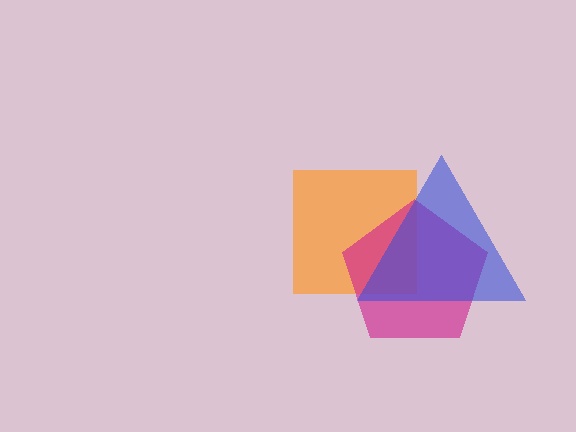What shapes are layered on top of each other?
The layered shapes are: an orange square, a magenta pentagon, a blue triangle.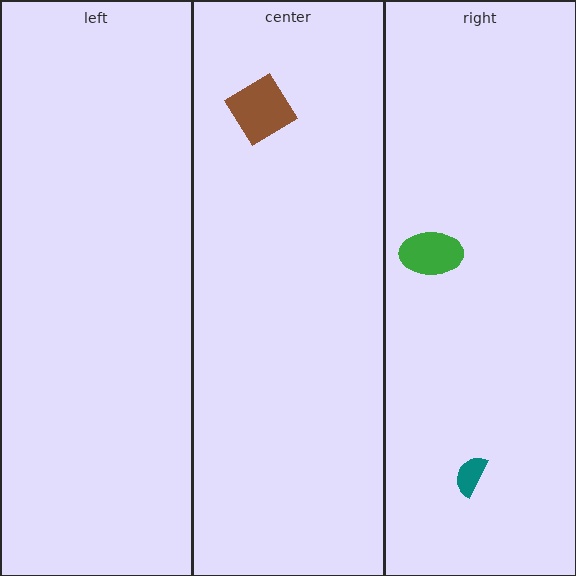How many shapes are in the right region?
2.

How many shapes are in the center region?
1.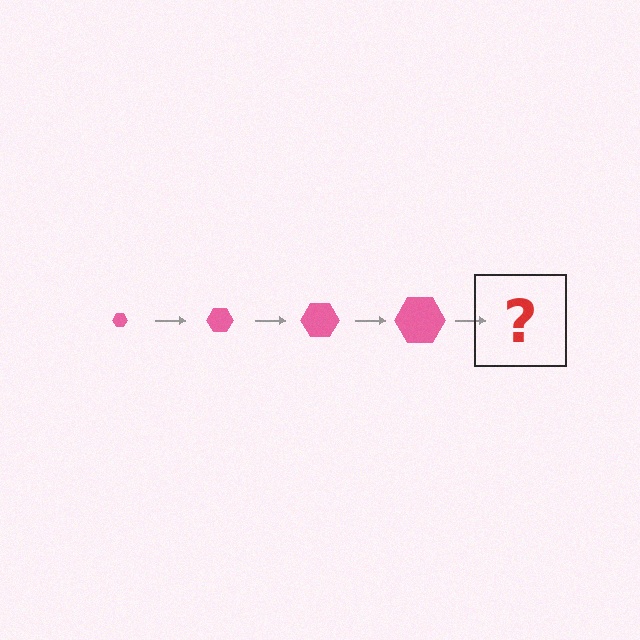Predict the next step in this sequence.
The next step is a pink hexagon, larger than the previous one.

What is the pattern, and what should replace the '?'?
The pattern is that the hexagon gets progressively larger each step. The '?' should be a pink hexagon, larger than the previous one.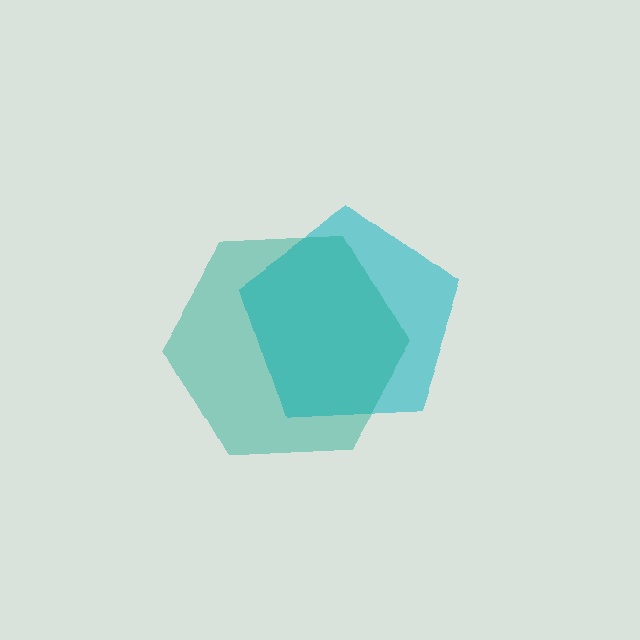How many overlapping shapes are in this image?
There are 2 overlapping shapes in the image.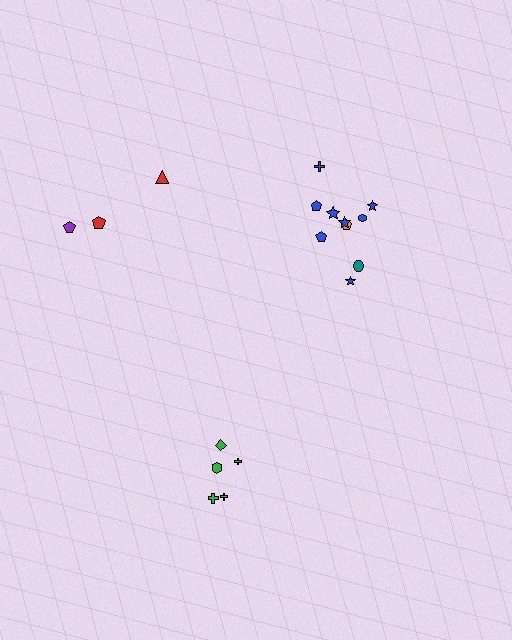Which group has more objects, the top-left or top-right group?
The top-right group.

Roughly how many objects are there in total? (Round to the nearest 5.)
Roughly 20 objects in total.